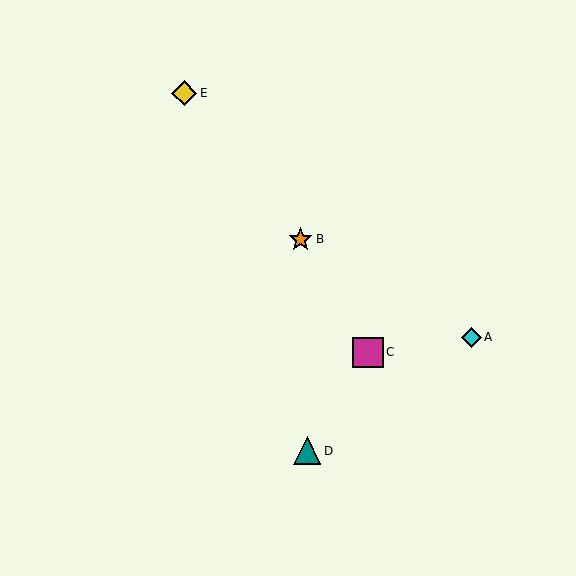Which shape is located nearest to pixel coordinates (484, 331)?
The cyan diamond (labeled A) at (471, 337) is nearest to that location.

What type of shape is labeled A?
Shape A is a cyan diamond.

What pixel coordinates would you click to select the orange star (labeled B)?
Click at (301, 239) to select the orange star B.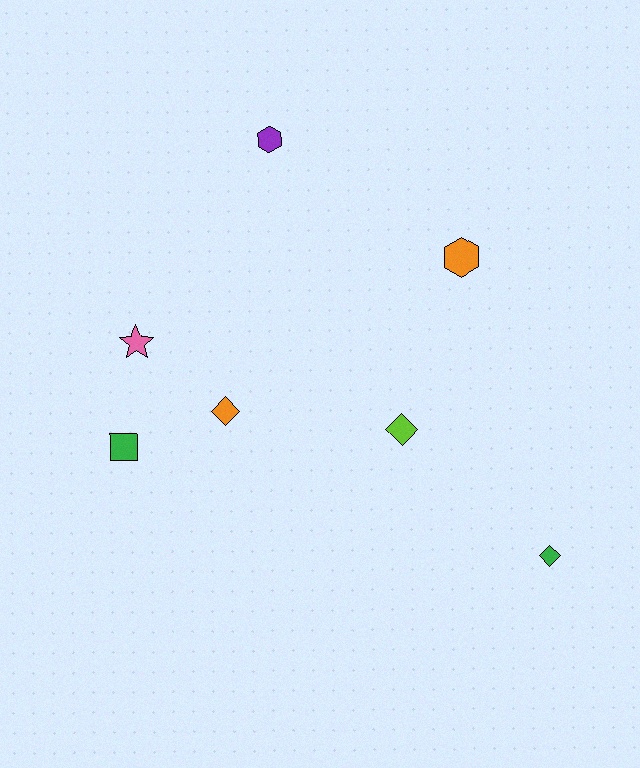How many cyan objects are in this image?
There are no cyan objects.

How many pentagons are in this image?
There are no pentagons.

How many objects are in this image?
There are 7 objects.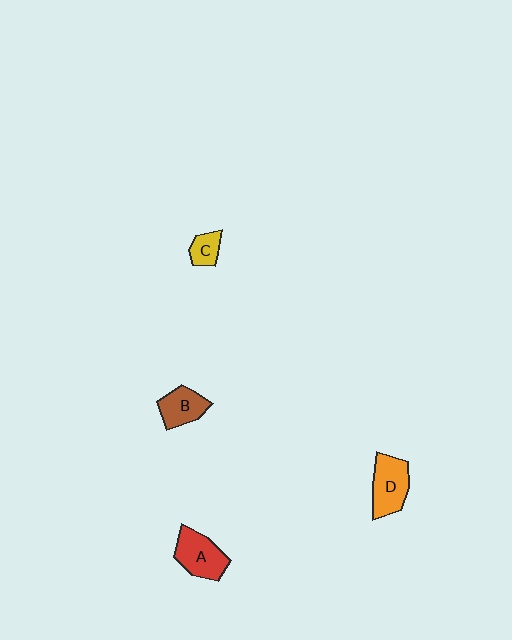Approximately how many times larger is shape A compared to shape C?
Approximately 2.2 times.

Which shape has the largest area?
Shape D (orange).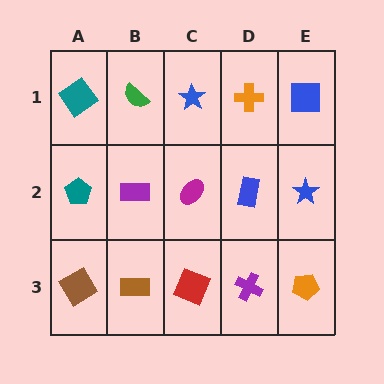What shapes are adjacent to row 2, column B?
A green semicircle (row 1, column B), a brown rectangle (row 3, column B), a teal pentagon (row 2, column A), a magenta ellipse (row 2, column C).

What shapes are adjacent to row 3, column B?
A purple rectangle (row 2, column B), a brown diamond (row 3, column A), a red square (row 3, column C).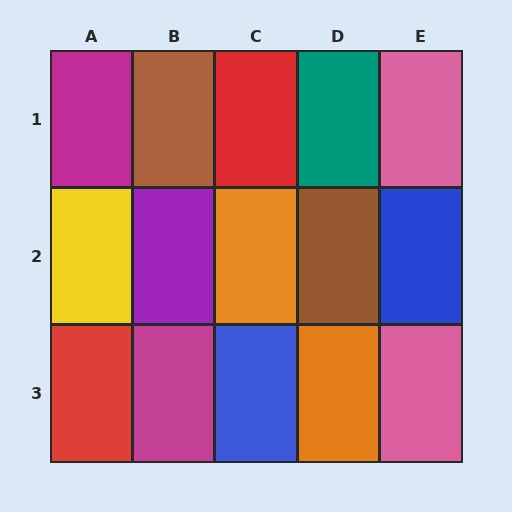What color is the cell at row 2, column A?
Yellow.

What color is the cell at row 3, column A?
Red.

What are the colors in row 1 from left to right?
Magenta, brown, red, teal, pink.